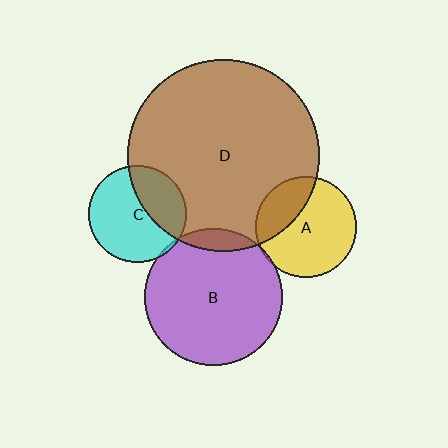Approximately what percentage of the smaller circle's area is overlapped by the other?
Approximately 5%.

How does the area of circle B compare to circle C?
Approximately 2.0 times.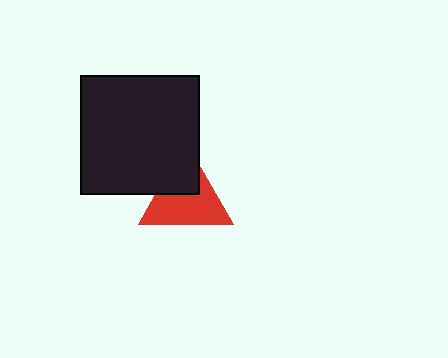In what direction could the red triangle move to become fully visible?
The red triangle could move toward the lower-right. That would shift it out from behind the black square entirely.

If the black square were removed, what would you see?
You would see the complete red triangle.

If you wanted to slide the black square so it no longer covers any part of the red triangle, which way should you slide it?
Slide it toward the upper-left — that is the most direct way to separate the two shapes.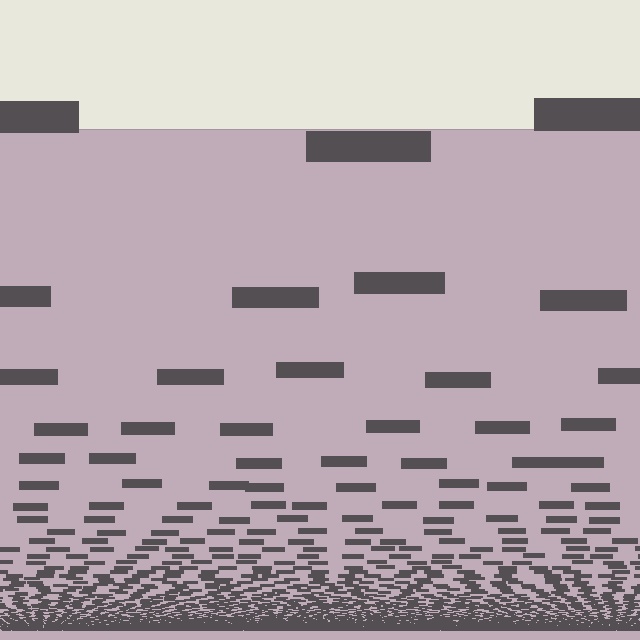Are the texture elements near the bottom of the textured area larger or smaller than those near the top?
Smaller. The gradient is inverted — elements near the bottom are smaller and denser.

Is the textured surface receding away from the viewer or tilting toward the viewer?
The surface appears to tilt toward the viewer. Texture elements get larger and sparser toward the top.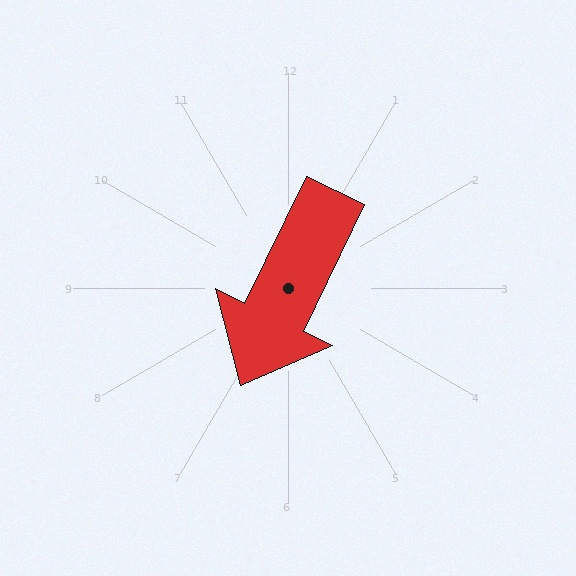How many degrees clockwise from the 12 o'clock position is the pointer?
Approximately 206 degrees.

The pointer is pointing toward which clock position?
Roughly 7 o'clock.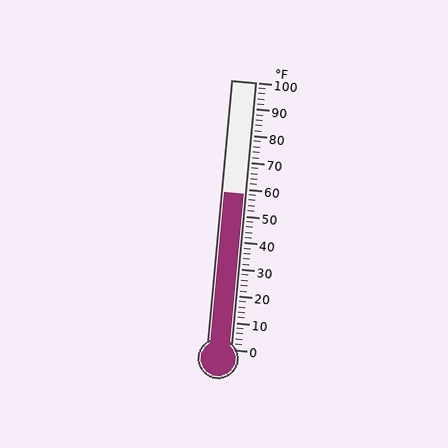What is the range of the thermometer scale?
The thermometer scale ranges from 0°F to 100°F.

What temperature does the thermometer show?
The thermometer shows approximately 58°F.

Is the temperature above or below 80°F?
The temperature is below 80°F.